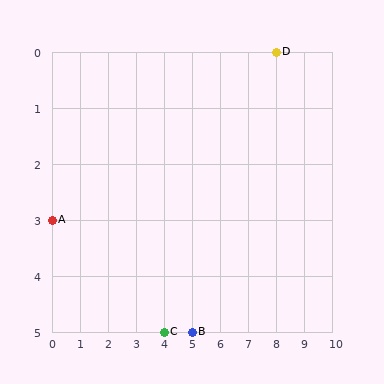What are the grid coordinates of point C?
Point C is at grid coordinates (4, 5).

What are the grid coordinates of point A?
Point A is at grid coordinates (0, 3).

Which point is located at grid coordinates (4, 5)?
Point C is at (4, 5).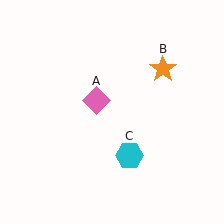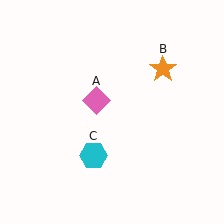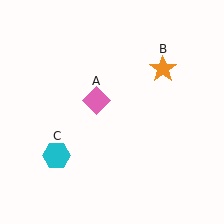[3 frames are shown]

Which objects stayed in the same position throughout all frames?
Pink diamond (object A) and orange star (object B) remained stationary.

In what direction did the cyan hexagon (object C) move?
The cyan hexagon (object C) moved left.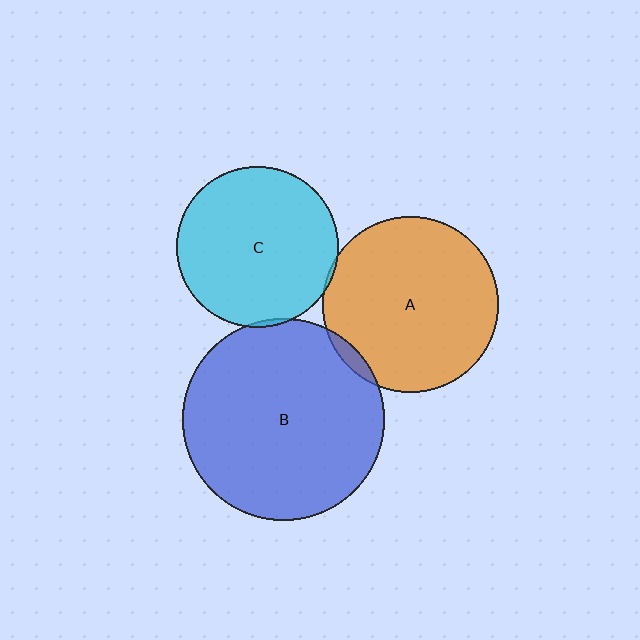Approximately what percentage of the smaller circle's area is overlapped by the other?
Approximately 5%.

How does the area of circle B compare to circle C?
Approximately 1.6 times.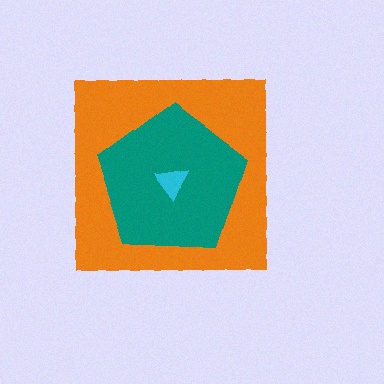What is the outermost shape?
The orange square.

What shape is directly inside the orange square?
The teal pentagon.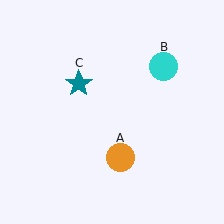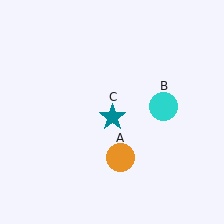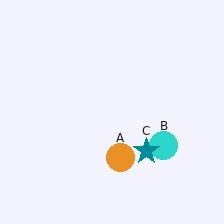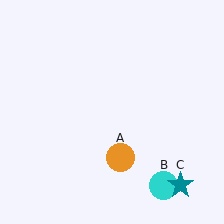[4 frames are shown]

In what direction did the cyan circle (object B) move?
The cyan circle (object B) moved down.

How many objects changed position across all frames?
2 objects changed position: cyan circle (object B), teal star (object C).